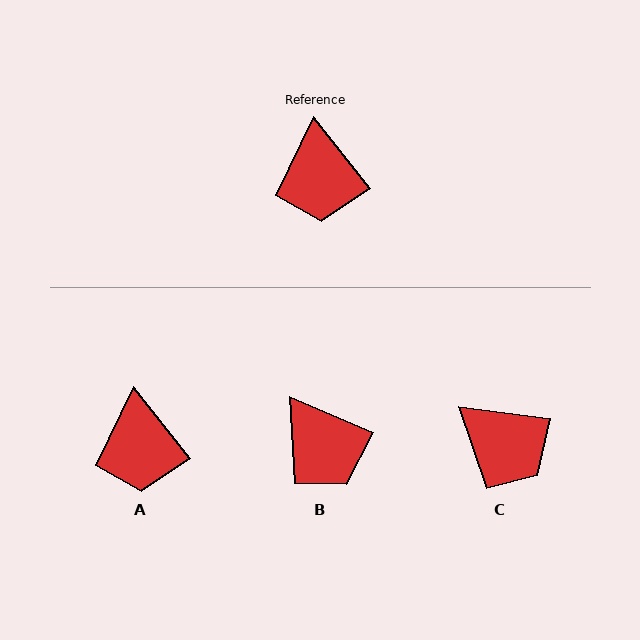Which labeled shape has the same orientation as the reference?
A.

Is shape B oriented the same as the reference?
No, it is off by about 29 degrees.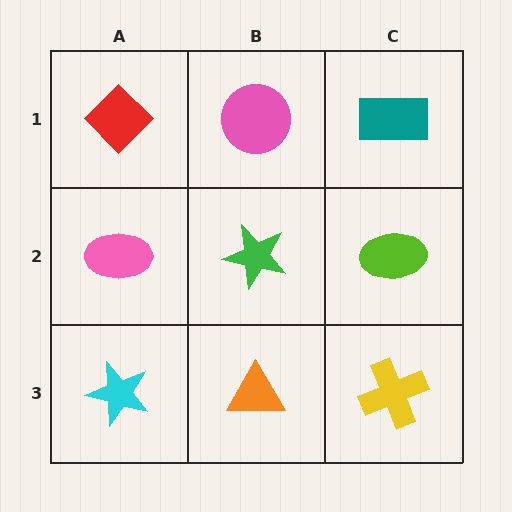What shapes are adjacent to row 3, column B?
A green star (row 2, column B), a cyan star (row 3, column A), a yellow cross (row 3, column C).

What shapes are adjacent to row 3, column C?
A lime ellipse (row 2, column C), an orange triangle (row 3, column B).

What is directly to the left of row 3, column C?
An orange triangle.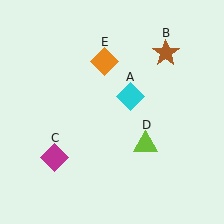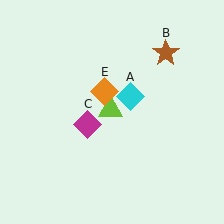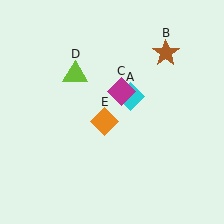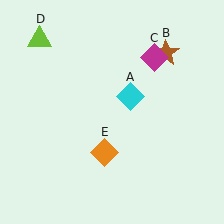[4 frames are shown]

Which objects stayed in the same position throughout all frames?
Cyan diamond (object A) and brown star (object B) remained stationary.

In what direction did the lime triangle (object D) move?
The lime triangle (object D) moved up and to the left.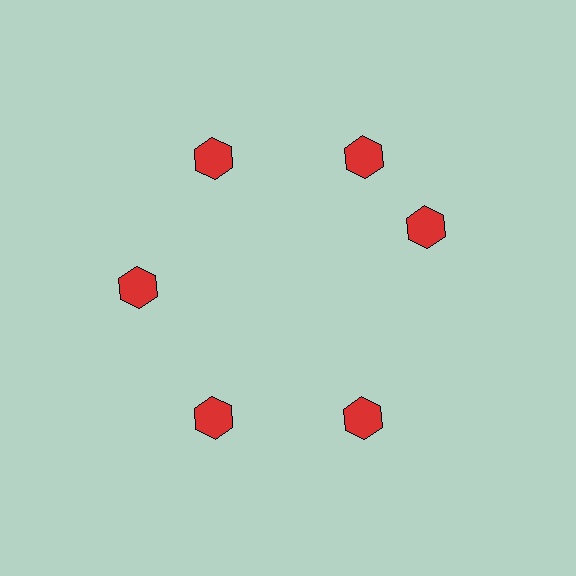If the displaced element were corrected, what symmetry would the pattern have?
It would have 6-fold rotational symmetry — the pattern would map onto itself every 60 degrees.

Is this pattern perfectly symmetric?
No. The 6 red hexagons are arranged in a ring, but one element near the 3 o'clock position is rotated out of alignment along the ring, breaking the 6-fold rotational symmetry.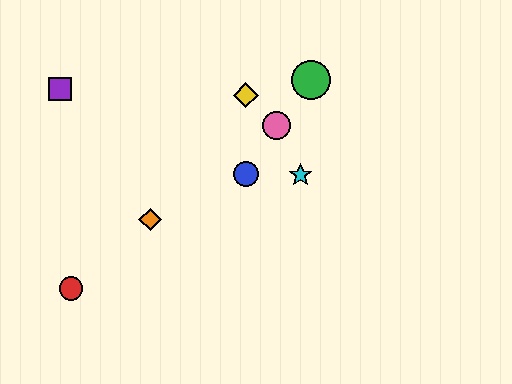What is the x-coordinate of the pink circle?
The pink circle is at x≈277.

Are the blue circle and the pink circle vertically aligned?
No, the blue circle is at x≈246 and the pink circle is at x≈277.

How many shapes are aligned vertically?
2 shapes (the blue circle, the yellow diamond) are aligned vertically.